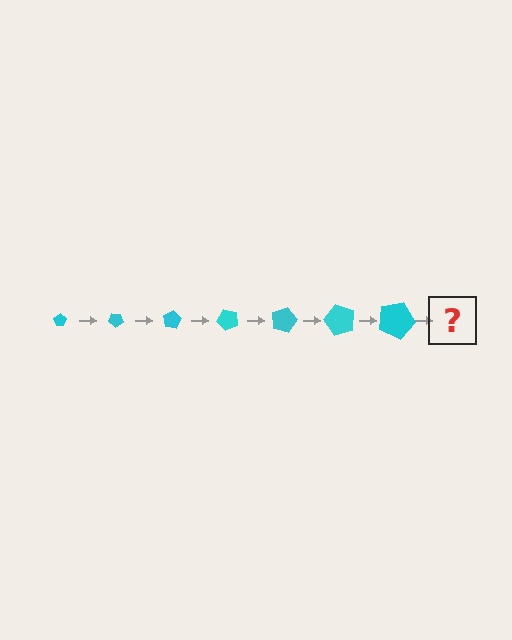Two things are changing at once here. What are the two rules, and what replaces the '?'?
The two rules are that the pentagon grows larger each step and it rotates 40 degrees each step. The '?' should be a pentagon, larger than the previous one and rotated 280 degrees from the start.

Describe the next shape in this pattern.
It should be a pentagon, larger than the previous one and rotated 280 degrees from the start.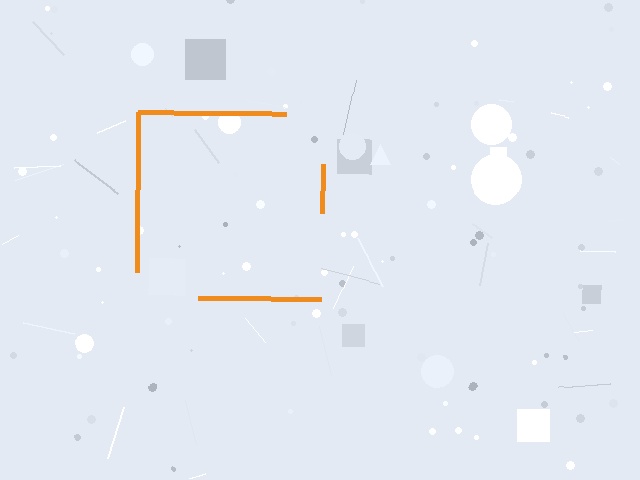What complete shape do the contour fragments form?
The contour fragments form a square.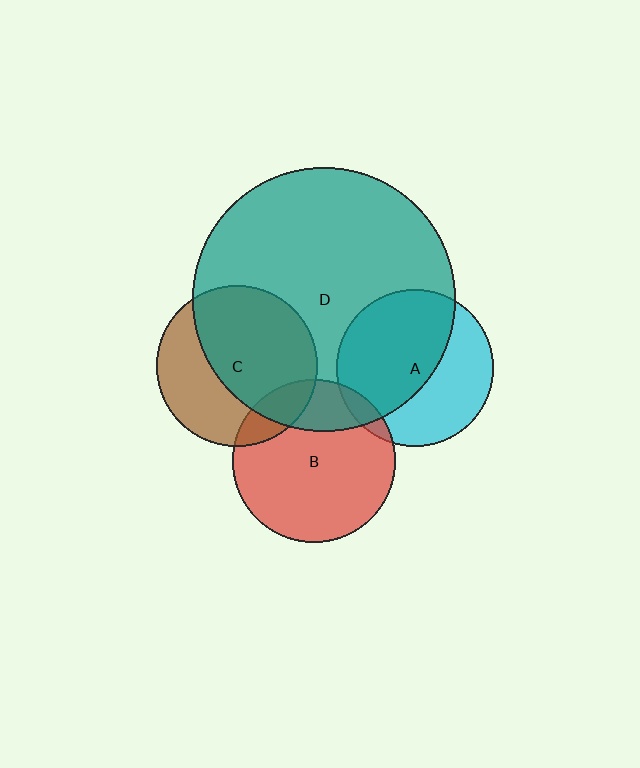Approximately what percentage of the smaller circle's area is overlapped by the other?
Approximately 20%.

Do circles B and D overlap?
Yes.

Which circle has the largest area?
Circle D (teal).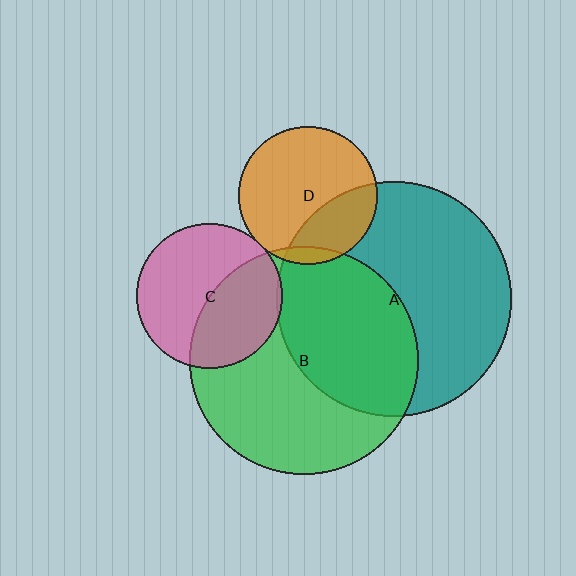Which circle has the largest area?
Circle A (teal).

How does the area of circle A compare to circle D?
Approximately 2.9 times.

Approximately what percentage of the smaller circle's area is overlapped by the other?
Approximately 5%.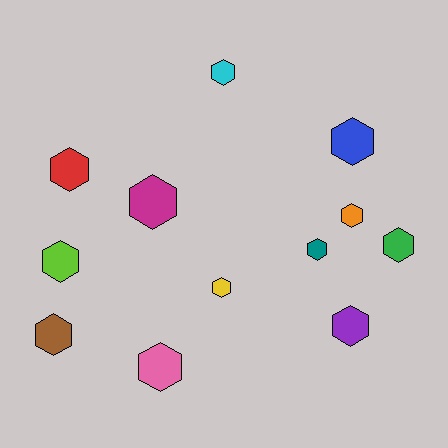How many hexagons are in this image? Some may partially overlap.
There are 12 hexagons.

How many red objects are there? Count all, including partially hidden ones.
There is 1 red object.